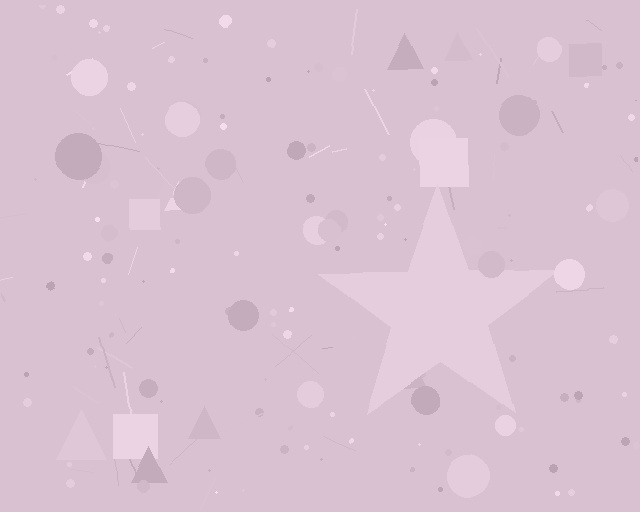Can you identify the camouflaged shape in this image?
The camouflaged shape is a star.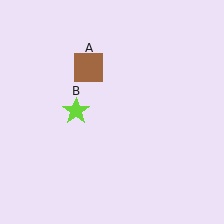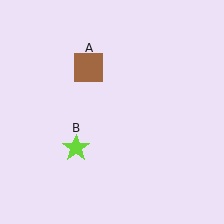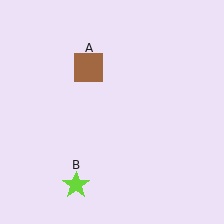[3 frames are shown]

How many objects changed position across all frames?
1 object changed position: lime star (object B).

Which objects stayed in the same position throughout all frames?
Brown square (object A) remained stationary.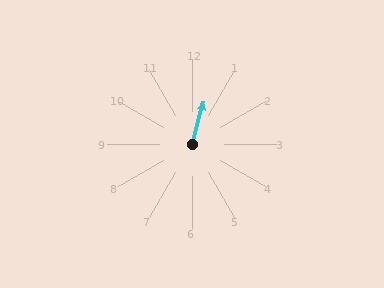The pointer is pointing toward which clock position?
Roughly 1 o'clock.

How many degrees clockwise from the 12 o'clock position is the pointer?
Approximately 15 degrees.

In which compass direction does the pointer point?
North.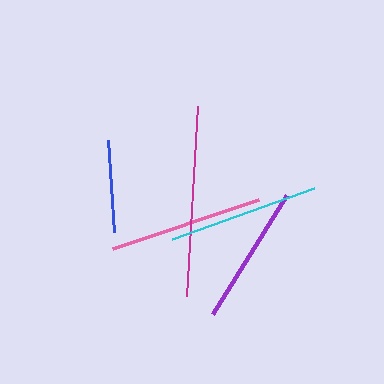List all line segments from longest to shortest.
From longest to shortest: magenta, pink, cyan, purple, blue.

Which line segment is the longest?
The magenta line is the longest at approximately 190 pixels.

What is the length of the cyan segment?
The cyan segment is approximately 151 pixels long.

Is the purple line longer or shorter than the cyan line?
The cyan line is longer than the purple line.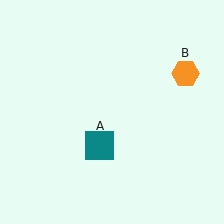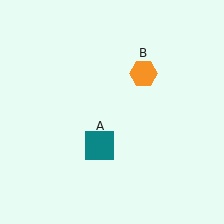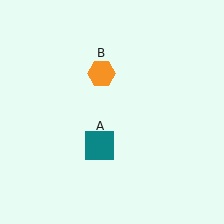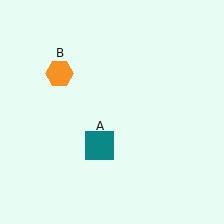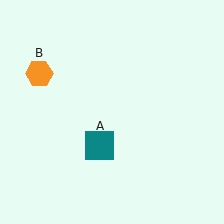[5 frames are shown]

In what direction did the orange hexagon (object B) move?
The orange hexagon (object B) moved left.